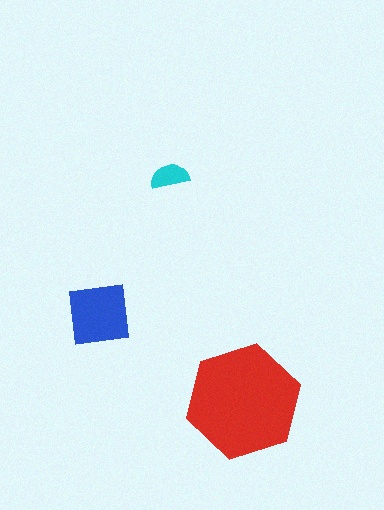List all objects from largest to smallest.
The red hexagon, the blue square, the cyan semicircle.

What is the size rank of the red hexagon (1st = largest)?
1st.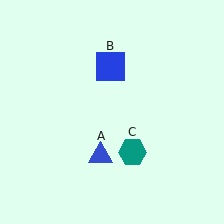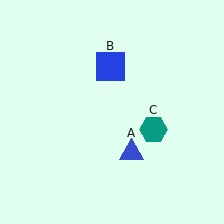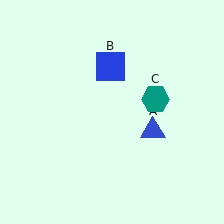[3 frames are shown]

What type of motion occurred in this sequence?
The blue triangle (object A), teal hexagon (object C) rotated counterclockwise around the center of the scene.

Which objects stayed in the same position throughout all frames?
Blue square (object B) remained stationary.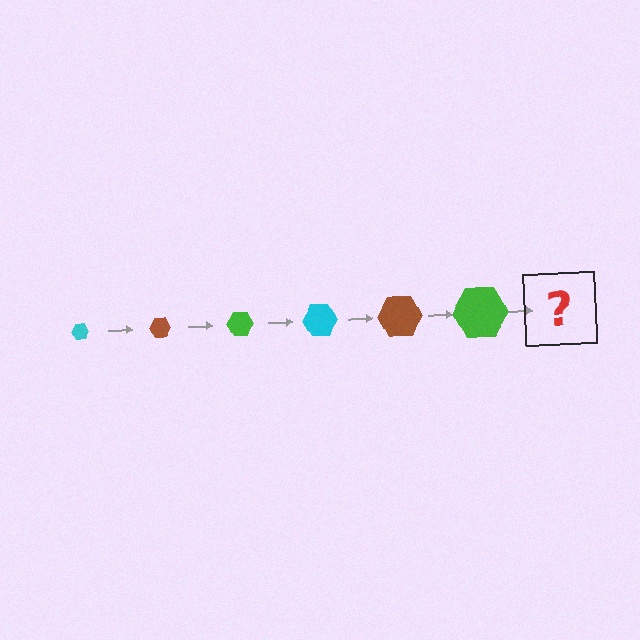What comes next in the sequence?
The next element should be a cyan hexagon, larger than the previous one.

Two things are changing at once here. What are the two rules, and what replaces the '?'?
The two rules are that the hexagon grows larger each step and the color cycles through cyan, brown, and green. The '?' should be a cyan hexagon, larger than the previous one.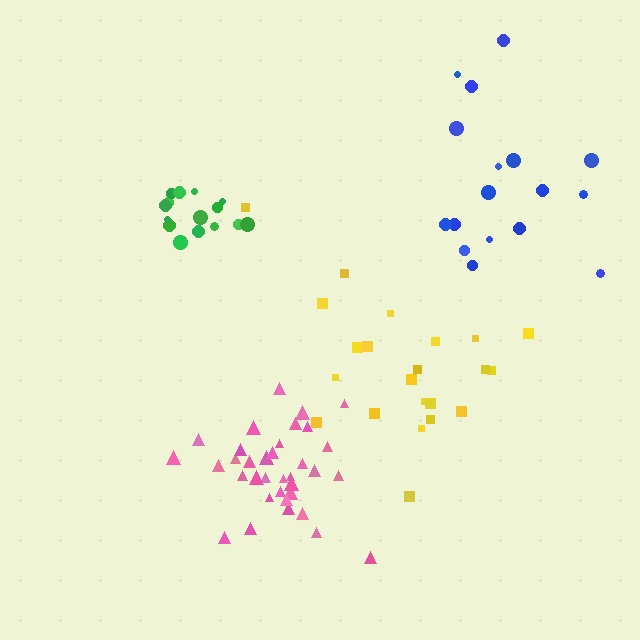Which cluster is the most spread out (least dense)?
Blue.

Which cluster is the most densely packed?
Green.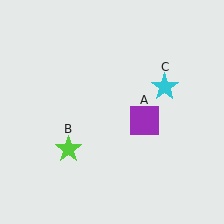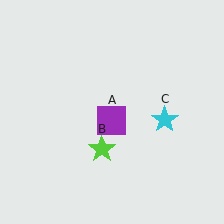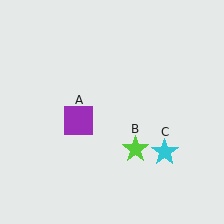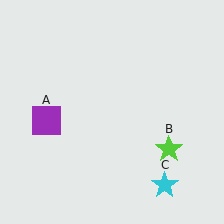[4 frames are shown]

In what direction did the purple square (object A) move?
The purple square (object A) moved left.